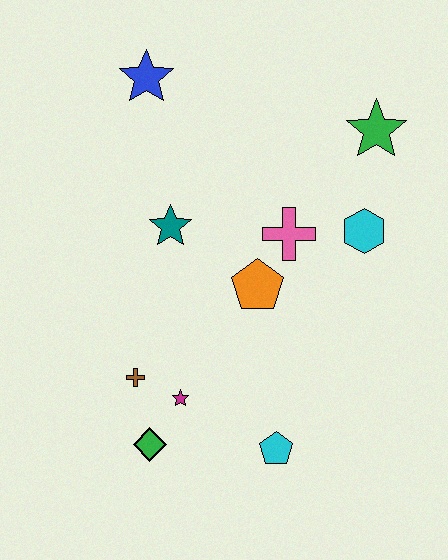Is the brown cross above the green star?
No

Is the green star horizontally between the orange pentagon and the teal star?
No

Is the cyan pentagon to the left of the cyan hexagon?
Yes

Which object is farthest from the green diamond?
The green star is farthest from the green diamond.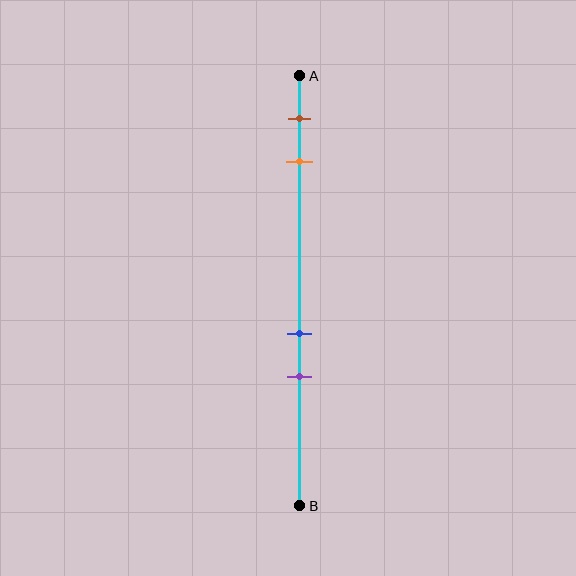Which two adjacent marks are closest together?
The blue and purple marks are the closest adjacent pair.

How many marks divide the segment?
There are 4 marks dividing the segment.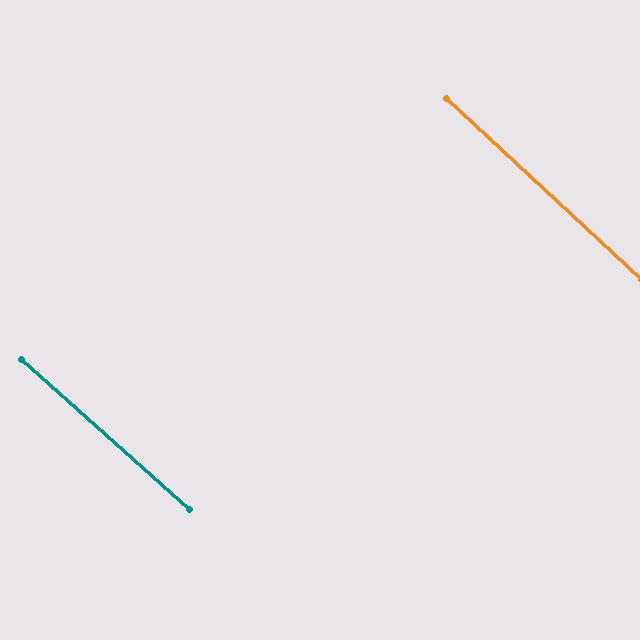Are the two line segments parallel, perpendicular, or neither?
Parallel — their directions differ by only 1.1°.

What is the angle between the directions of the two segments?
Approximately 1 degree.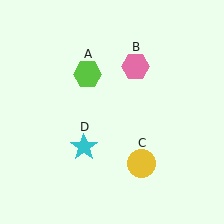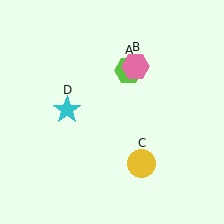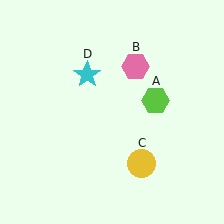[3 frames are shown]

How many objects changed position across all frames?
2 objects changed position: lime hexagon (object A), cyan star (object D).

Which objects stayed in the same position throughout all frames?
Pink hexagon (object B) and yellow circle (object C) remained stationary.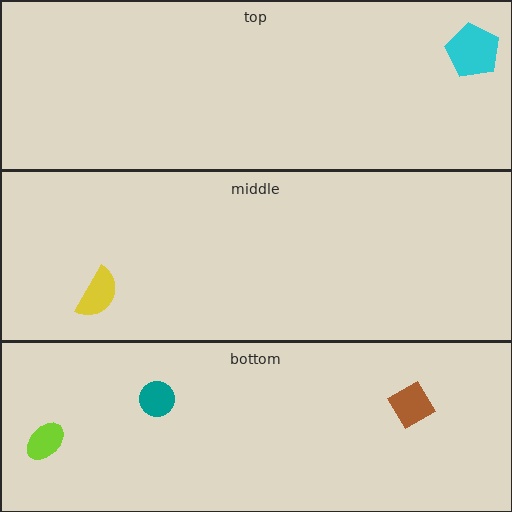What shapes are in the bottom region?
The lime ellipse, the teal circle, the brown diamond.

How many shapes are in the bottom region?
3.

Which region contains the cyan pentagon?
The top region.